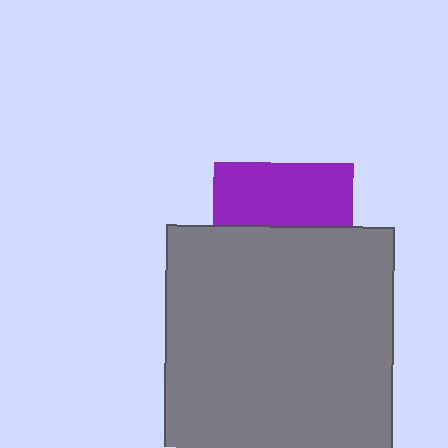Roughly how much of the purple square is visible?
About half of it is visible (roughly 46%).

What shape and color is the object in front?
The object in front is a gray rectangle.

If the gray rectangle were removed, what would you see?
You would see the complete purple square.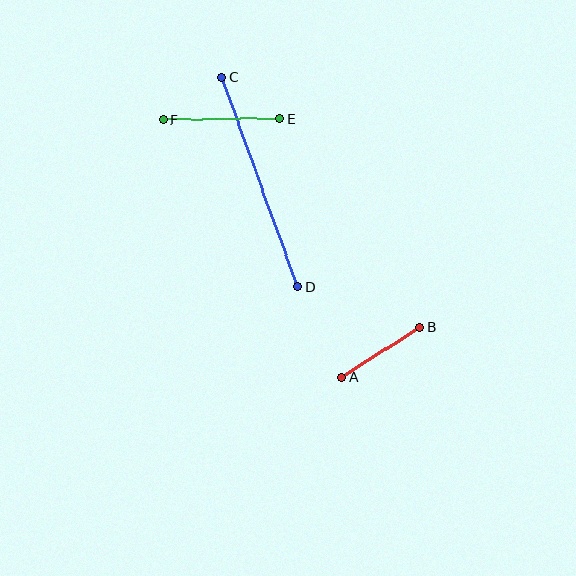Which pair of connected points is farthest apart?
Points C and D are farthest apart.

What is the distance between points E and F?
The distance is approximately 116 pixels.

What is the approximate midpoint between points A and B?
The midpoint is at approximately (381, 352) pixels.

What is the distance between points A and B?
The distance is approximately 93 pixels.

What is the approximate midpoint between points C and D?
The midpoint is at approximately (260, 182) pixels.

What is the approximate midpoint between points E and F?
The midpoint is at approximately (221, 119) pixels.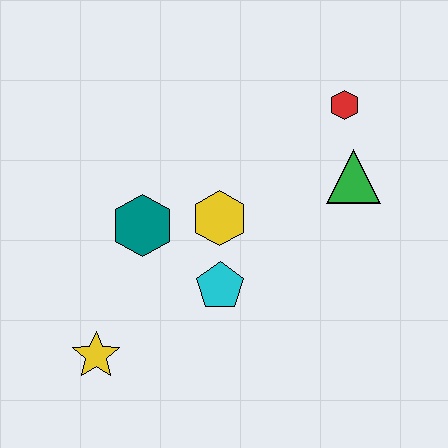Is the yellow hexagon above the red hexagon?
No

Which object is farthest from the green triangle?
The yellow star is farthest from the green triangle.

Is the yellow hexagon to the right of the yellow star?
Yes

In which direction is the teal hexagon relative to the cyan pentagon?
The teal hexagon is to the left of the cyan pentagon.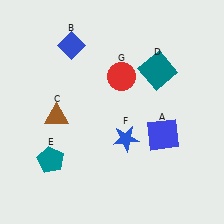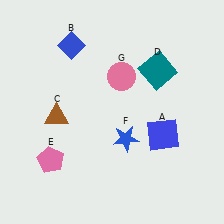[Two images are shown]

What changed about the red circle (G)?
In Image 1, G is red. In Image 2, it changed to pink.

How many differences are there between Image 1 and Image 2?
There are 2 differences between the two images.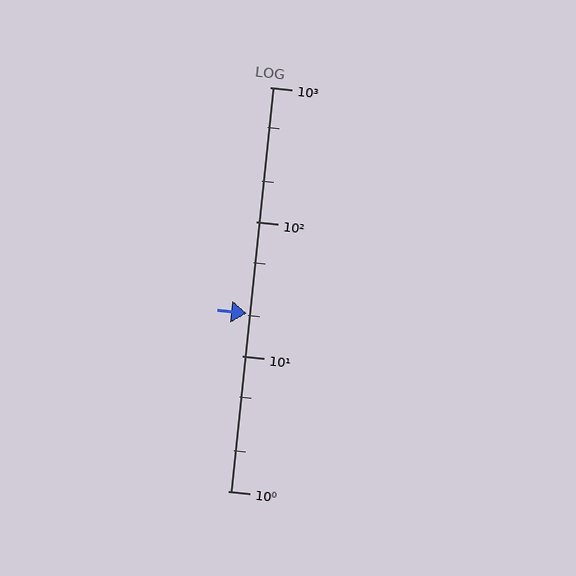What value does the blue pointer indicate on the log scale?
The pointer indicates approximately 21.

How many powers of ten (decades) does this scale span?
The scale spans 3 decades, from 1 to 1000.